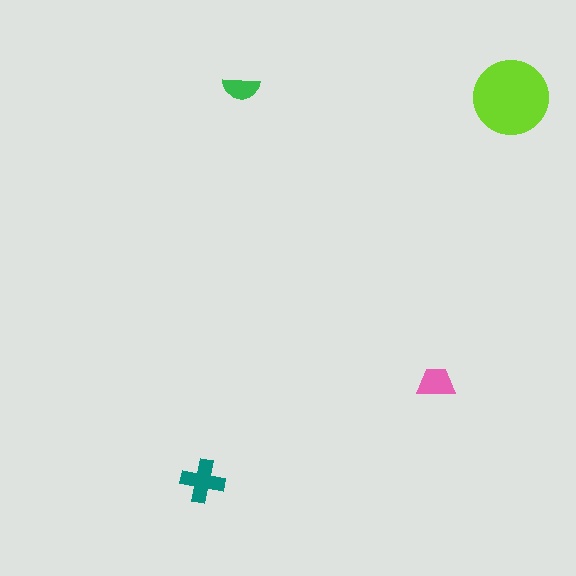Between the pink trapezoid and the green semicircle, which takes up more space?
The pink trapezoid.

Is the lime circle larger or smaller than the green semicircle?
Larger.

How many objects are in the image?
There are 4 objects in the image.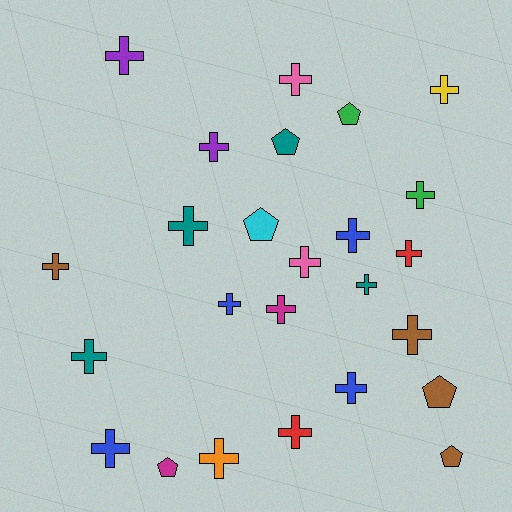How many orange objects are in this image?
There is 1 orange object.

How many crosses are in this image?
There are 19 crosses.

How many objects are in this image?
There are 25 objects.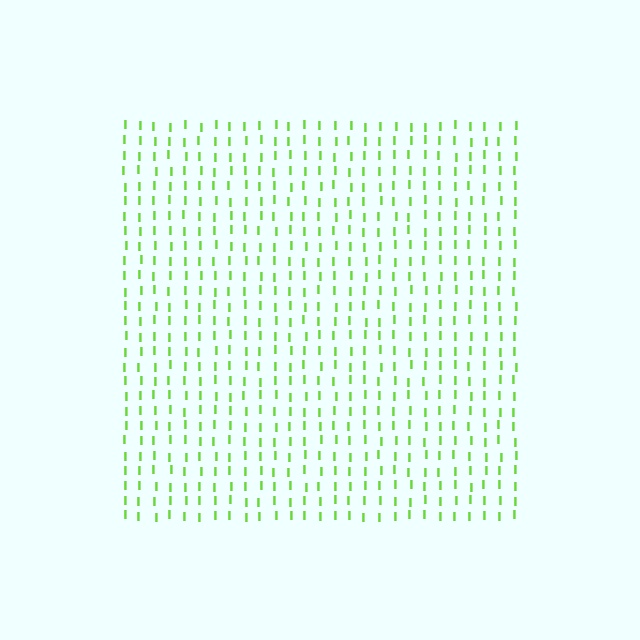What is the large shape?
The large shape is a square.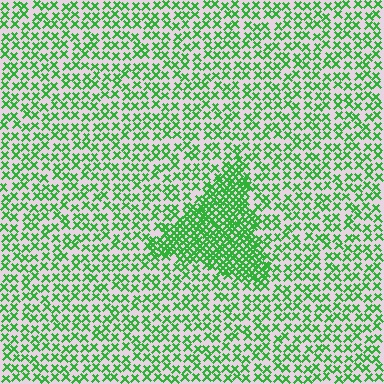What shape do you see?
I see a triangle.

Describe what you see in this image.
The image contains small green elements arranged at two different densities. A triangle-shaped region is visible where the elements are more densely packed than the surrounding area.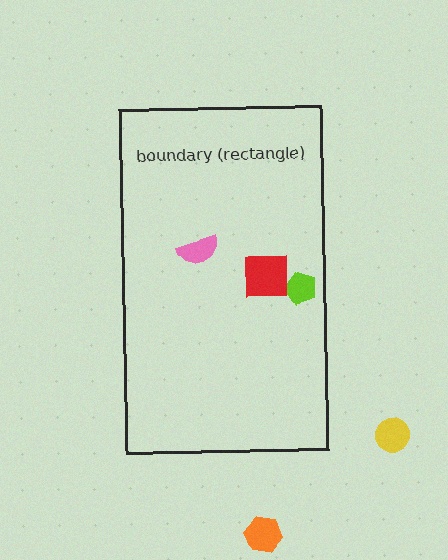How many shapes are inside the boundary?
3 inside, 2 outside.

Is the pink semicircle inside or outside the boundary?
Inside.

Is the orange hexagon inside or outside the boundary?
Outside.